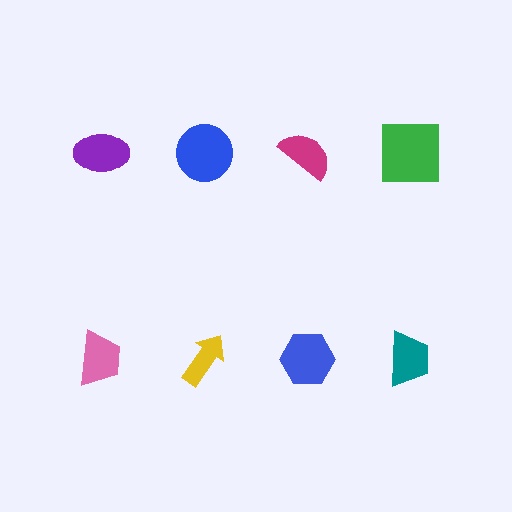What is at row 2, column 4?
A teal trapezoid.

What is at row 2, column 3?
A blue hexagon.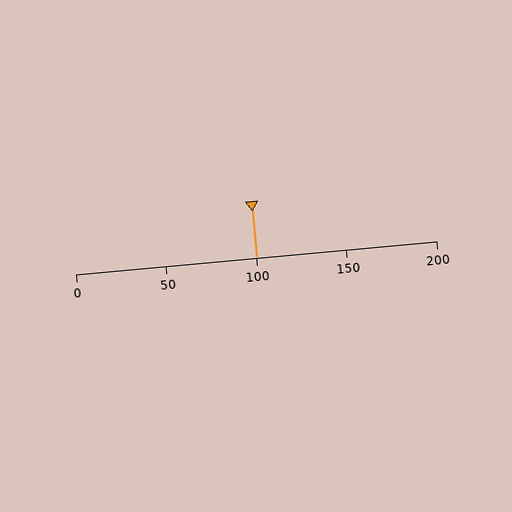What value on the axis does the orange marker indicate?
The marker indicates approximately 100.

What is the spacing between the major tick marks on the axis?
The major ticks are spaced 50 apart.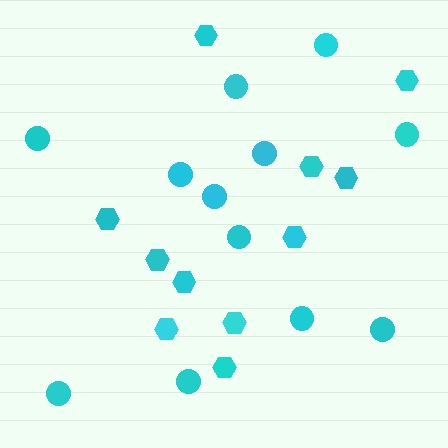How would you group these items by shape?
There are 2 groups: one group of circles (12) and one group of hexagons (11).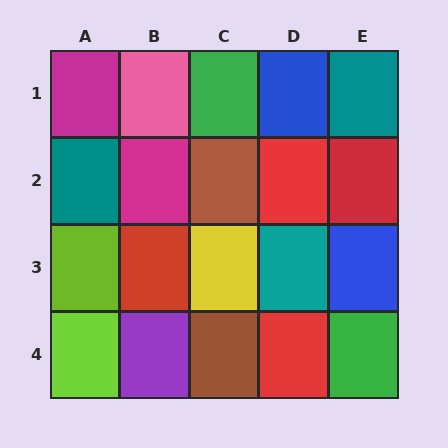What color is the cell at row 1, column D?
Blue.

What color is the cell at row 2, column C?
Brown.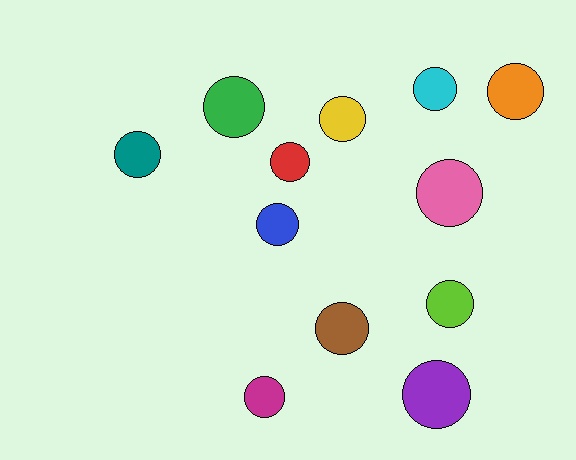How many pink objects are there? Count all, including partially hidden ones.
There is 1 pink object.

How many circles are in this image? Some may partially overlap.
There are 12 circles.